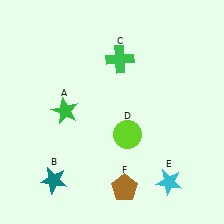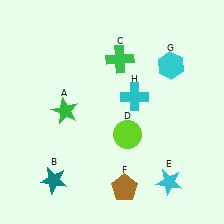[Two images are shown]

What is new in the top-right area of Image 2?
A cyan hexagon (G) was added in the top-right area of Image 2.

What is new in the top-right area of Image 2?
A cyan cross (H) was added in the top-right area of Image 2.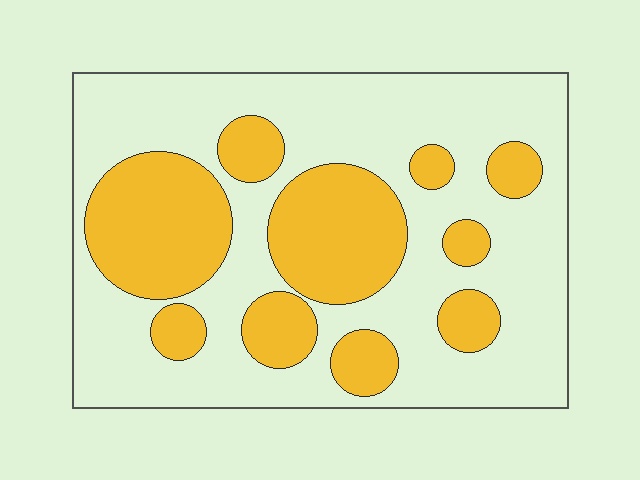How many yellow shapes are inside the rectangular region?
10.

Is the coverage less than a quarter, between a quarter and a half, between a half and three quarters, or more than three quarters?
Between a quarter and a half.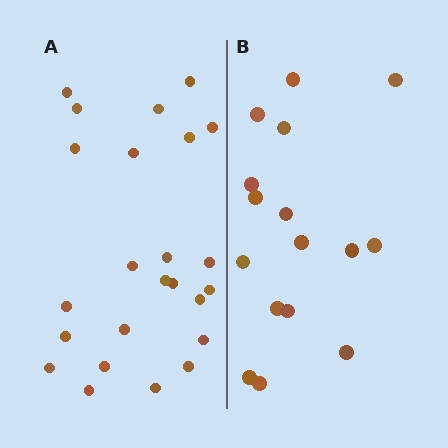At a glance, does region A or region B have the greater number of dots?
Region A (the left region) has more dots.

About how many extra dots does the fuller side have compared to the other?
Region A has roughly 8 or so more dots than region B.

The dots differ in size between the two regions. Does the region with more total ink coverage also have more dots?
No. Region B has more total ink coverage because its dots are larger, but region A actually contains more individual dots. Total area can be misleading — the number of items is what matters here.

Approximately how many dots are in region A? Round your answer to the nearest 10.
About 20 dots. (The exact count is 24, which rounds to 20.)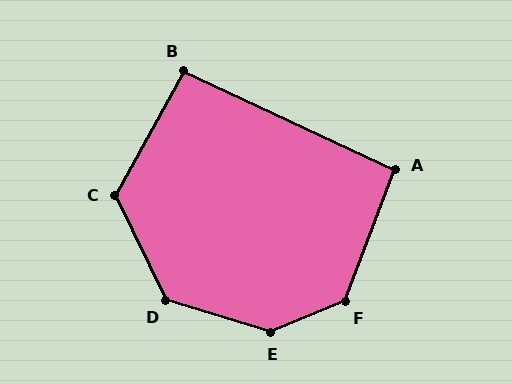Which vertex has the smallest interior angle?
B, at approximately 94 degrees.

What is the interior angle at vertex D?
Approximately 133 degrees (obtuse).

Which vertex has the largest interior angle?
E, at approximately 141 degrees.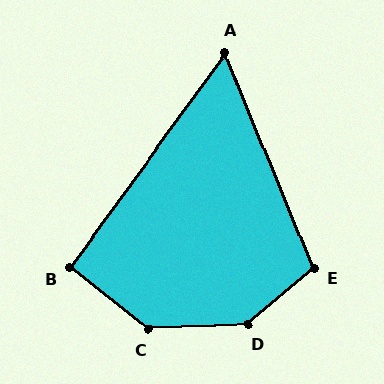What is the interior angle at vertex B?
Approximately 92 degrees (approximately right).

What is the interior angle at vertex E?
Approximately 108 degrees (obtuse).